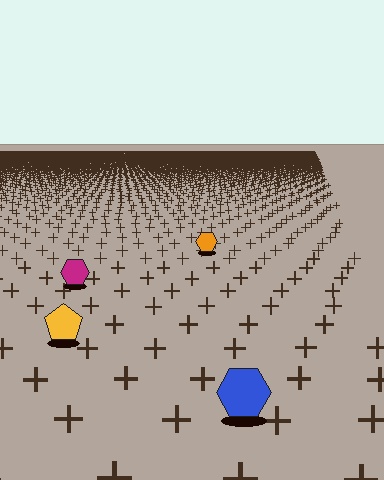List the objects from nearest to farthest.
From nearest to farthest: the blue hexagon, the yellow pentagon, the magenta hexagon, the orange hexagon.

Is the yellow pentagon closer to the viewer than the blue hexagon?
No. The blue hexagon is closer — you can tell from the texture gradient: the ground texture is coarser near it.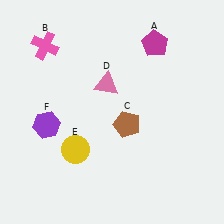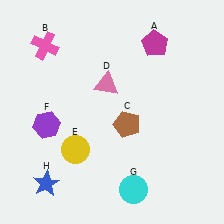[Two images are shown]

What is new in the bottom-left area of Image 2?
A blue star (H) was added in the bottom-left area of Image 2.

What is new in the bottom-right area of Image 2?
A cyan circle (G) was added in the bottom-right area of Image 2.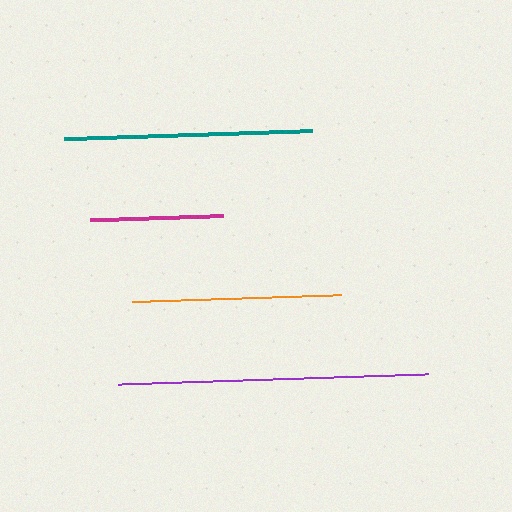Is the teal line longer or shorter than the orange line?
The teal line is longer than the orange line.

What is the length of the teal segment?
The teal segment is approximately 248 pixels long.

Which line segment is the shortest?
The magenta line is the shortest at approximately 133 pixels.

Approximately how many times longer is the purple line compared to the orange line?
The purple line is approximately 1.5 times the length of the orange line.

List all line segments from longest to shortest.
From longest to shortest: purple, teal, orange, magenta.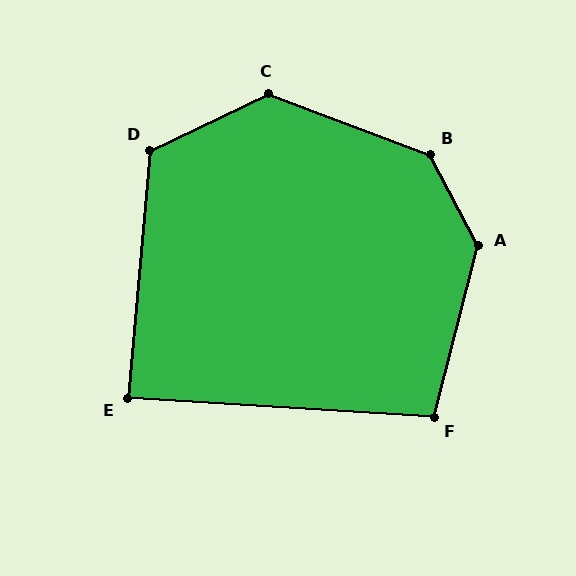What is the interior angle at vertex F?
Approximately 101 degrees (obtuse).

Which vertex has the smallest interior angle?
E, at approximately 88 degrees.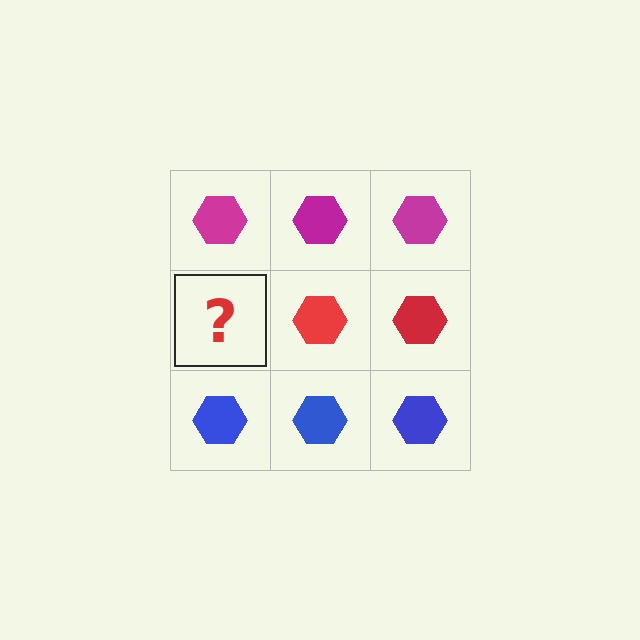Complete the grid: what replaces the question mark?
The question mark should be replaced with a red hexagon.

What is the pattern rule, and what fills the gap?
The rule is that each row has a consistent color. The gap should be filled with a red hexagon.